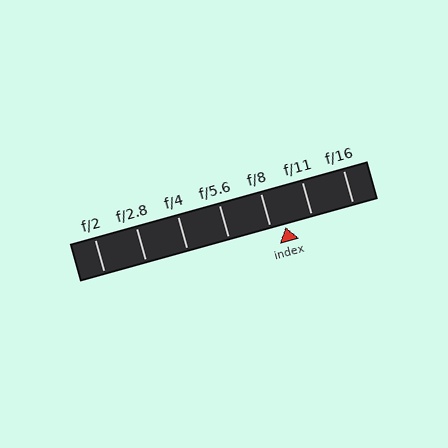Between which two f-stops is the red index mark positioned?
The index mark is between f/8 and f/11.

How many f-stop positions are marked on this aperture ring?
There are 7 f-stop positions marked.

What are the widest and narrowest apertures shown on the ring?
The widest aperture shown is f/2 and the narrowest is f/16.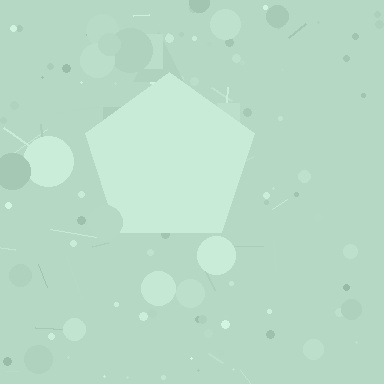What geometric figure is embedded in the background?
A pentagon is embedded in the background.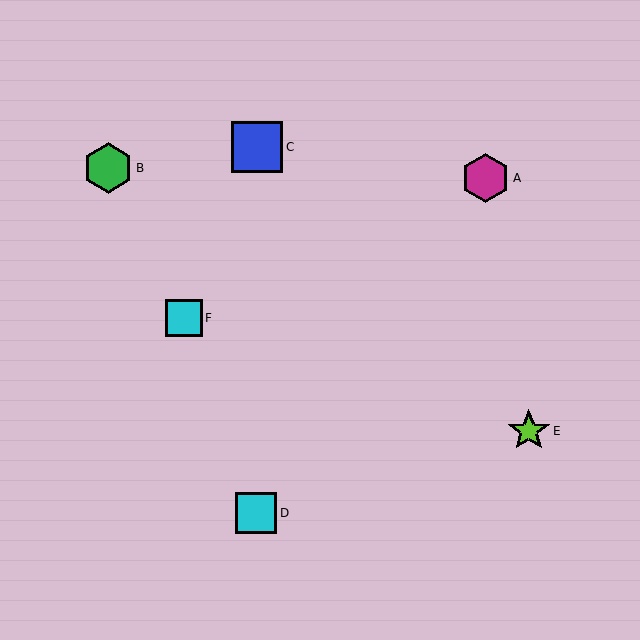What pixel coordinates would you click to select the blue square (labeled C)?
Click at (257, 147) to select the blue square C.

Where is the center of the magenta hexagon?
The center of the magenta hexagon is at (486, 178).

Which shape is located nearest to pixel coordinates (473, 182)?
The magenta hexagon (labeled A) at (486, 178) is nearest to that location.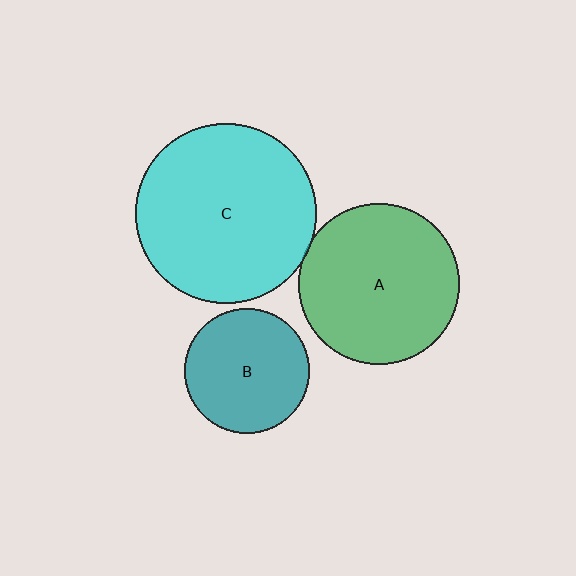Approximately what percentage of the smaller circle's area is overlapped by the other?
Approximately 5%.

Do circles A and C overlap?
Yes.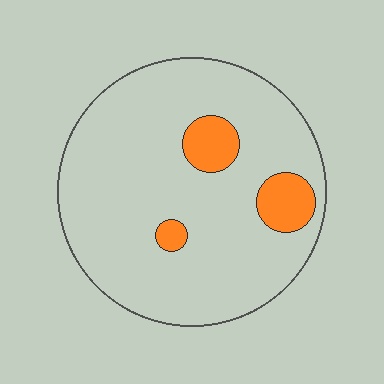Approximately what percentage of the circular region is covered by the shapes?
Approximately 10%.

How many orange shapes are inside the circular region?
3.